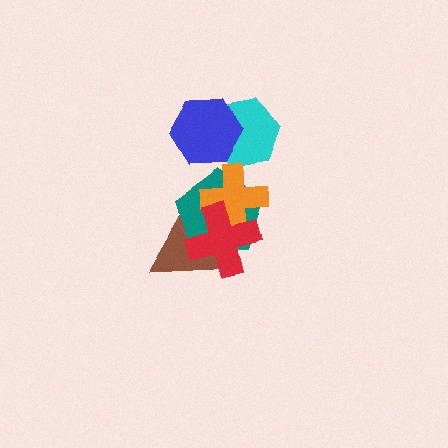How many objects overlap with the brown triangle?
3 objects overlap with the brown triangle.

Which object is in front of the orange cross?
The red cross is in front of the orange cross.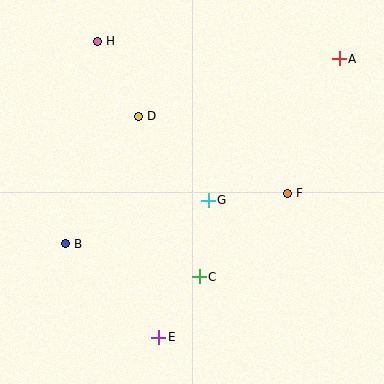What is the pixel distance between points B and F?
The distance between B and F is 228 pixels.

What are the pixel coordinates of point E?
Point E is at (159, 337).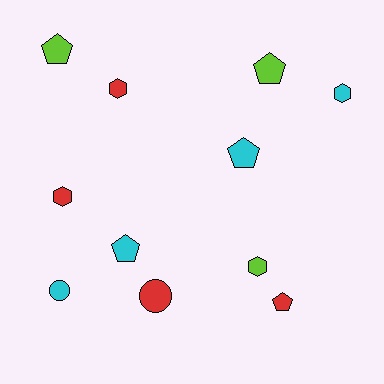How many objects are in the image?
There are 11 objects.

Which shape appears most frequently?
Pentagon, with 5 objects.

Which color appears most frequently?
Red, with 4 objects.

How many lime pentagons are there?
There are 2 lime pentagons.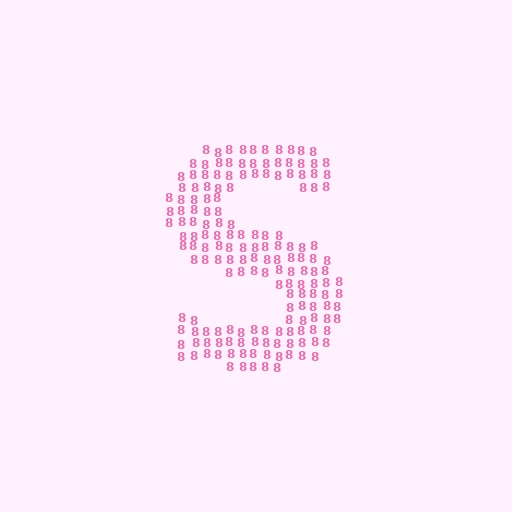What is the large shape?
The large shape is the letter S.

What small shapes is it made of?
It is made of small digit 8's.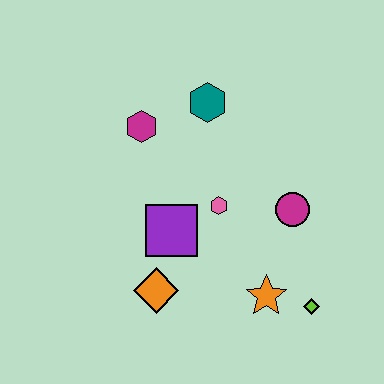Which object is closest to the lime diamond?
The orange star is closest to the lime diamond.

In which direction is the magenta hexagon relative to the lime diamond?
The magenta hexagon is above the lime diamond.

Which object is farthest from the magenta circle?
The magenta hexagon is farthest from the magenta circle.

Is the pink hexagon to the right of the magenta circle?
No